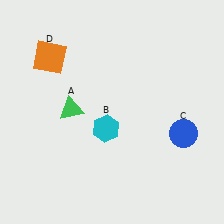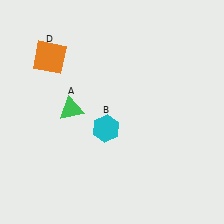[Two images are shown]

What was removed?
The blue circle (C) was removed in Image 2.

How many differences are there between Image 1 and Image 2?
There is 1 difference between the two images.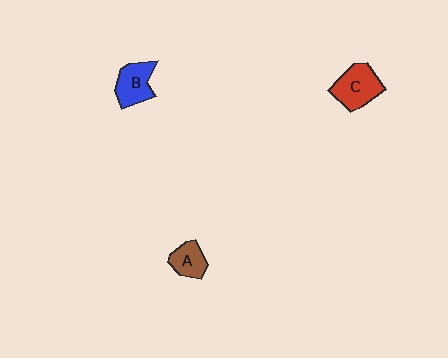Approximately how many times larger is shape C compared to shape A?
Approximately 1.6 times.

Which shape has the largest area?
Shape C (red).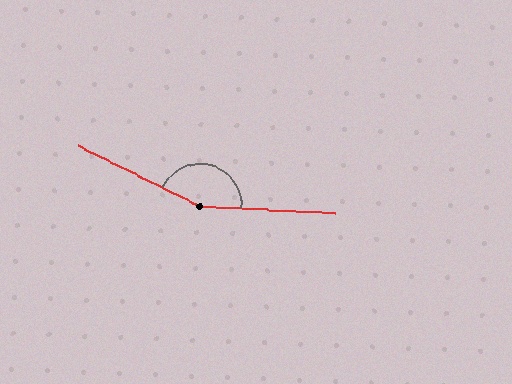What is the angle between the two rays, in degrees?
Approximately 157 degrees.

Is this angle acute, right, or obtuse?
It is obtuse.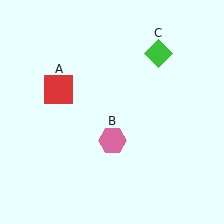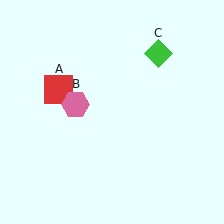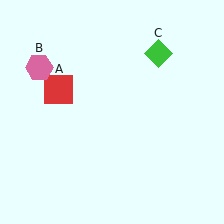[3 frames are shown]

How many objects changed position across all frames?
1 object changed position: pink hexagon (object B).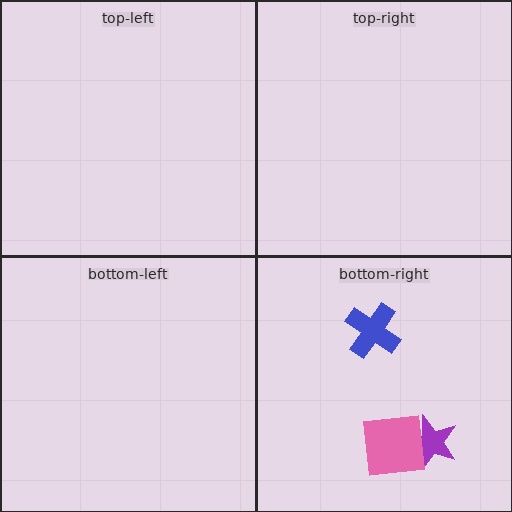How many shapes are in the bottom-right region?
3.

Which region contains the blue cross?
The bottom-right region.